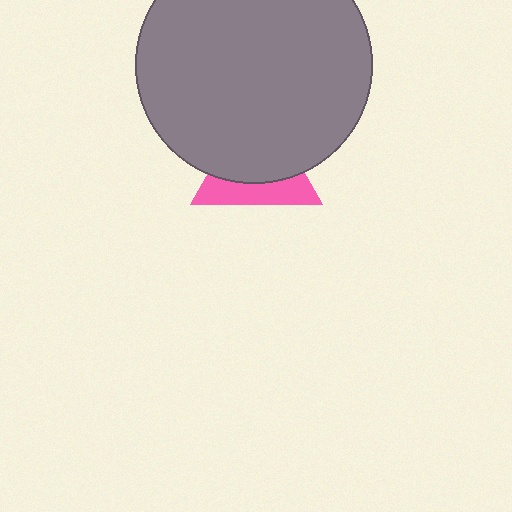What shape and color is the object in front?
The object in front is a gray circle.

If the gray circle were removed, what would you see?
You would see the complete pink triangle.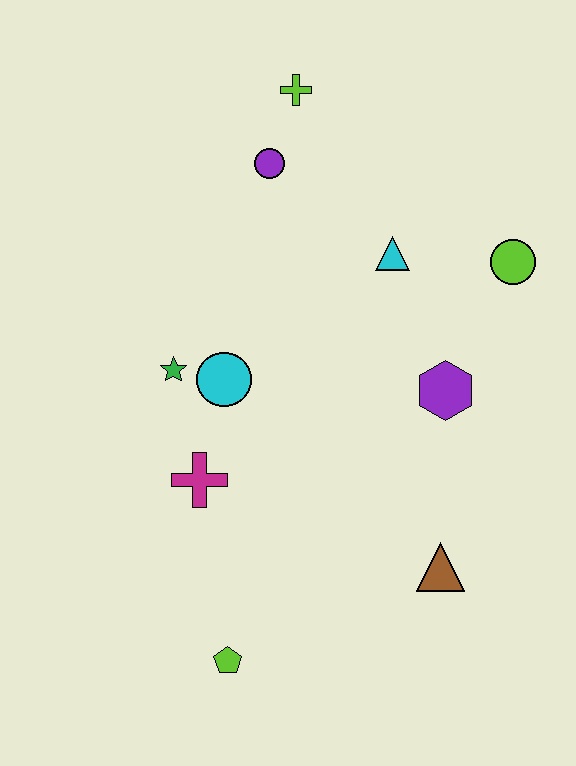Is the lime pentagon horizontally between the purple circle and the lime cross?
No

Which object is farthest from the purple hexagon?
The lime pentagon is farthest from the purple hexagon.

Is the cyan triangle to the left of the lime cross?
No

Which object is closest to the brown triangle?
The purple hexagon is closest to the brown triangle.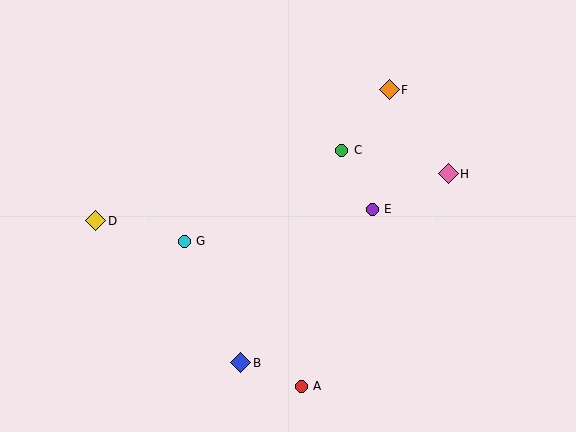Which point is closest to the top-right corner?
Point F is closest to the top-right corner.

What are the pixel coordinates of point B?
Point B is at (241, 363).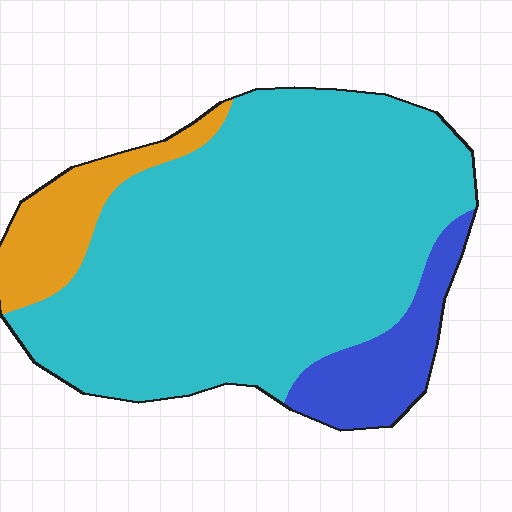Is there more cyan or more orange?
Cyan.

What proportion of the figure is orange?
Orange covers around 10% of the figure.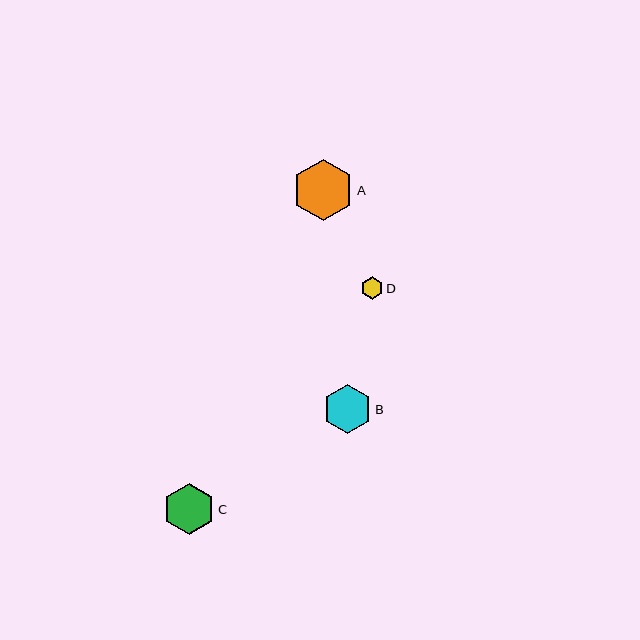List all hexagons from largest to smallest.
From largest to smallest: A, C, B, D.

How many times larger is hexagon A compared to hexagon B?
Hexagon A is approximately 1.2 times the size of hexagon B.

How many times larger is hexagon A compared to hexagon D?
Hexagon A is approximately 2.7 times the size of hexagon D.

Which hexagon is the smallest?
Hexagon D is the smallest with a size of approximately 22 pixels.